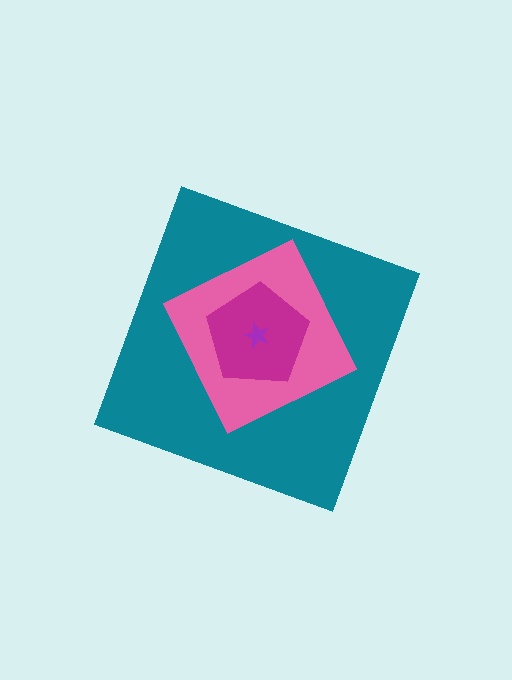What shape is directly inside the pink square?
The magenta pentagon.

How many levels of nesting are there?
4.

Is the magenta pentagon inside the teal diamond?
Yes.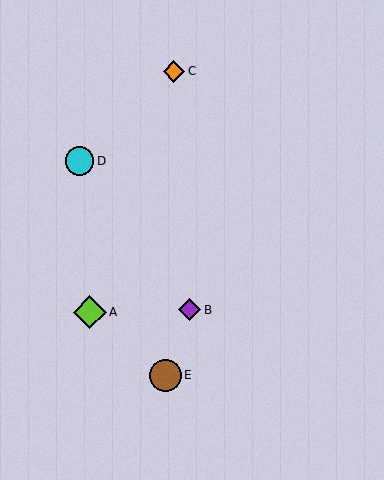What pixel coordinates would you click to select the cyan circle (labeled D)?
Click at (79, 161) to select the cyan circle D.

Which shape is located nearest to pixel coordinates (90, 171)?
The cyan circle (labeled D) at (79, 161) is nearest to that location.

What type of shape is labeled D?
Shape D is a cyan circle.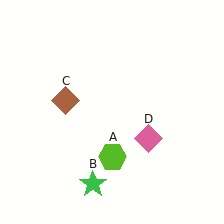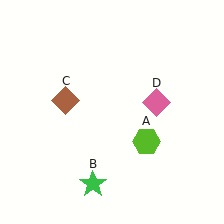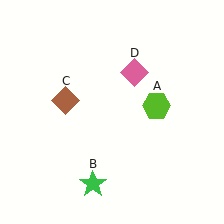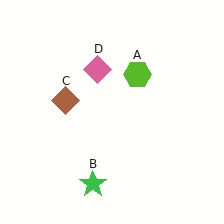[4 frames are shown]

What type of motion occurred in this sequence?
The lime hexagon (object A), pink diamond (object D) rotated counterclockwise around the center of the scene.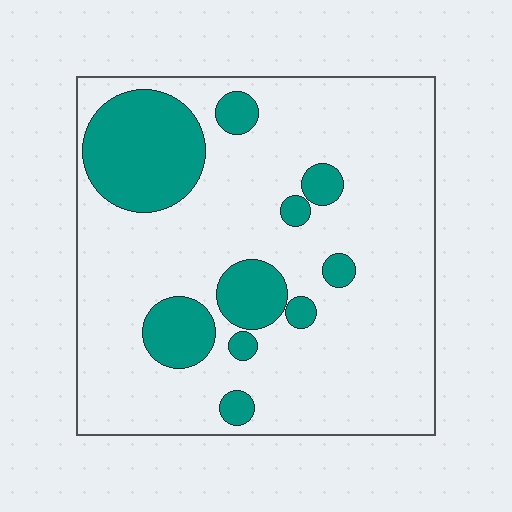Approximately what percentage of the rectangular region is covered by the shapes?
Approximately 20%.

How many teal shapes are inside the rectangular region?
10.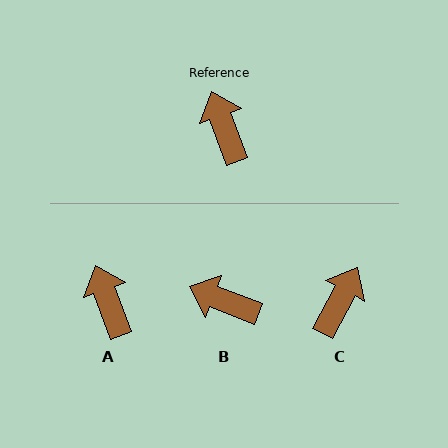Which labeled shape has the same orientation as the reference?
A.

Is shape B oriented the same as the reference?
No, it is off by about 48 degrees.